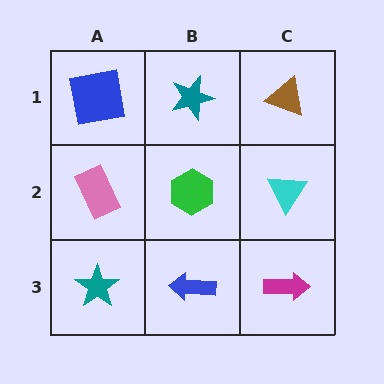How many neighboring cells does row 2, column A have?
3.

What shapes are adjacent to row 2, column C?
A brown triangle (row 1, column C), a magenta arrow (row 3, column C), a green hexagon (row 2, column B).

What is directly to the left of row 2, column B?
A pink rectangle.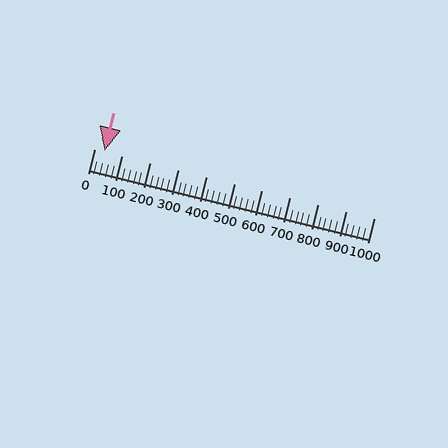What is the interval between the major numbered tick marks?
The major tick marks are spaced 100 units apart.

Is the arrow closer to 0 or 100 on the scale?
The arrow is closer to 0.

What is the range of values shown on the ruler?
The ruler shows values from 0 to 1000.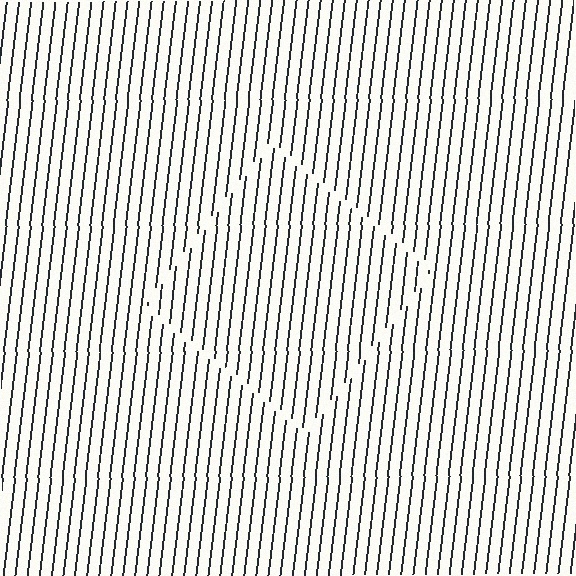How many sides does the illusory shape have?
4 sides — the line-ends trace a square.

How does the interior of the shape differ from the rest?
The interior of the shape contains the same grating, shifted by half a period — the contour is defined by the phase discontinuity where line-ends from the inner and outer gratings abut.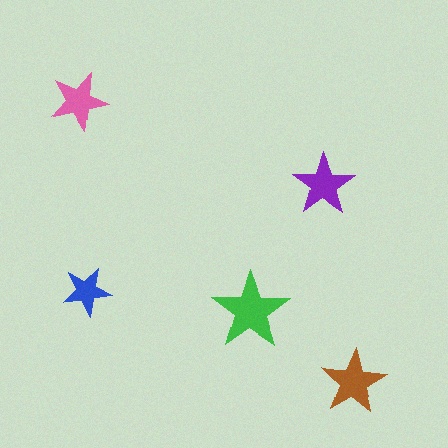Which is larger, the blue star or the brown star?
The brown one.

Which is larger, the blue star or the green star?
The green one.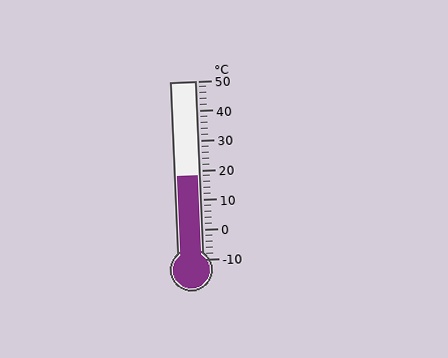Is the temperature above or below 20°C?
The temperature is below 20°C.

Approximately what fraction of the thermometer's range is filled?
The thermometer is filled to approximately 45% of its range.